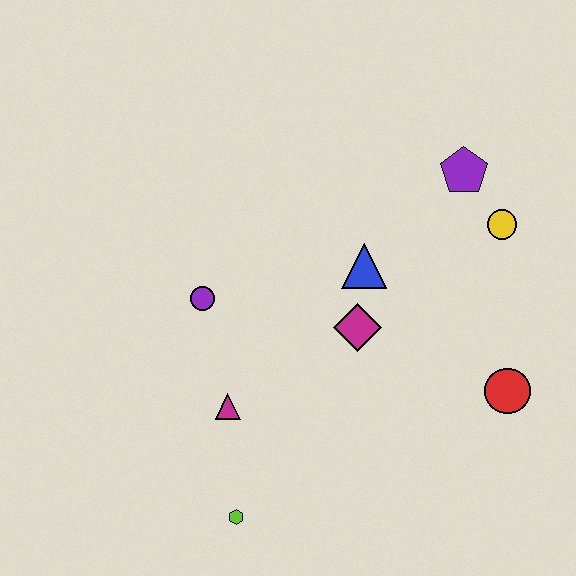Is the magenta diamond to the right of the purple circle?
Yes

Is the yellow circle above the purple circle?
Yes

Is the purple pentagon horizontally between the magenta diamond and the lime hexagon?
No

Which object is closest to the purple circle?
The magenta triangle is closest to the purple circle.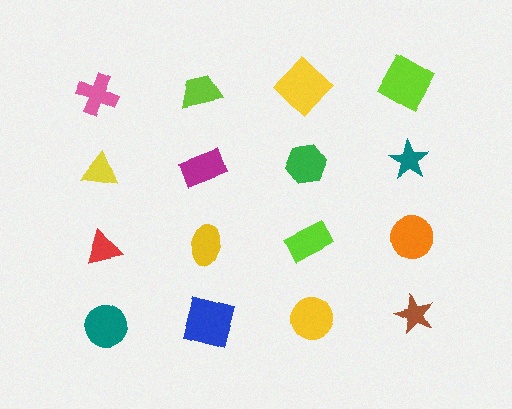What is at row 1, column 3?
A yellow diamond.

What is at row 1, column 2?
A lime trapezoid.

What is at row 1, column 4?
A lime square.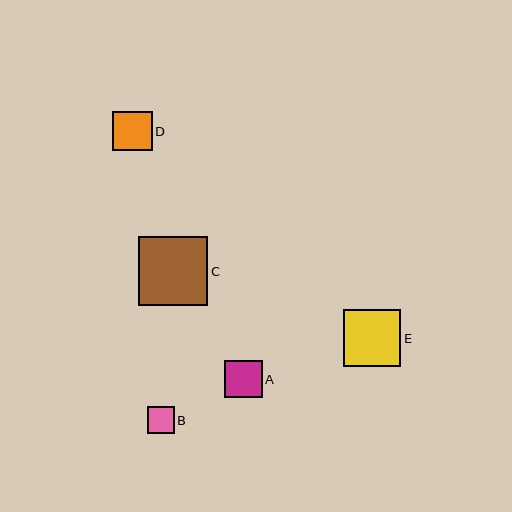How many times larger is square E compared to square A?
Square E is approximately 1.5 times the size of square A.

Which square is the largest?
Square C is the largest with a size of approximately 69 pixels.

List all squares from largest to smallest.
From largest to smallest: C, E, D, A, B.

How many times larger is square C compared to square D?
Square C is approximately 1.7 times the size of square D.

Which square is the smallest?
Square B is the smallest with a size of approximately 27 pixels.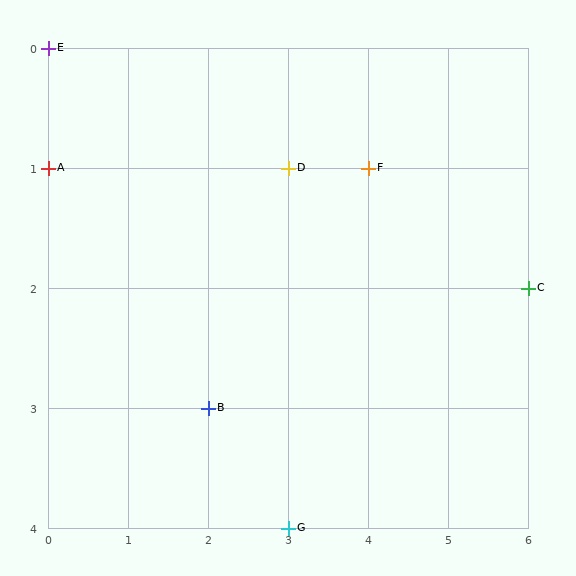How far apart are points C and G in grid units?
Points C and G are 3 columns and 2 rows apart (about 3.6 grid units diagonally).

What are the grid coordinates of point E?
Point E is at grid coordinates (0, 0).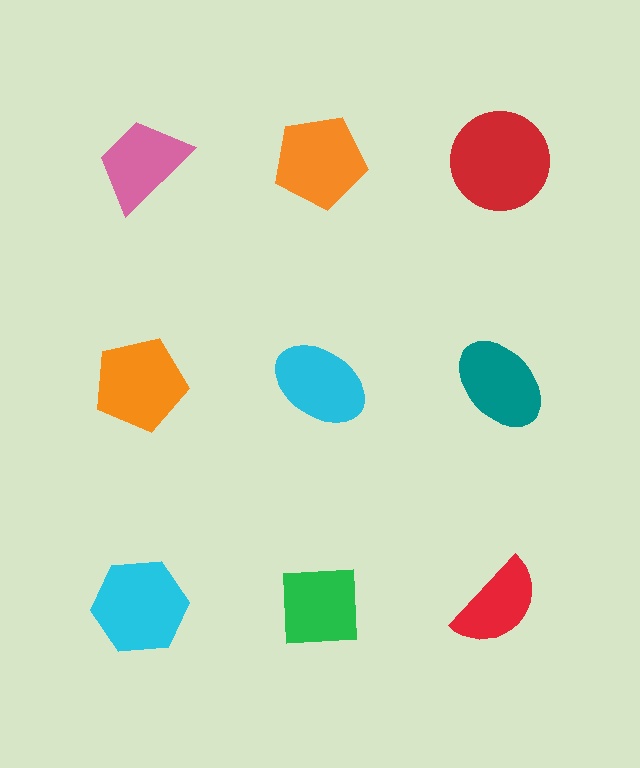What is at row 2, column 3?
A teal ellipse.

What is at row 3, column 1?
A cyan hexagon.